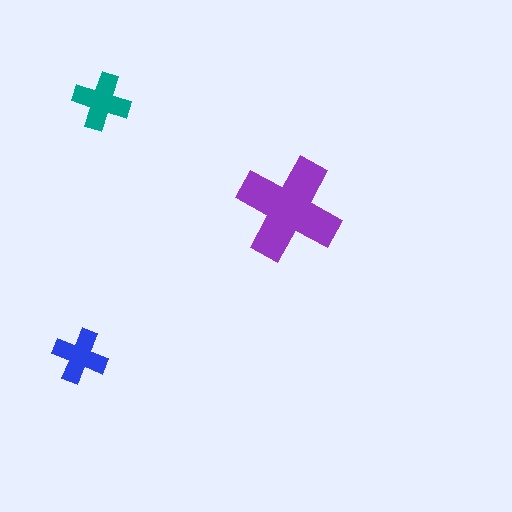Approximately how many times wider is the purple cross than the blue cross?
About 2 times wider.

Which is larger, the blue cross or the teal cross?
The teal one.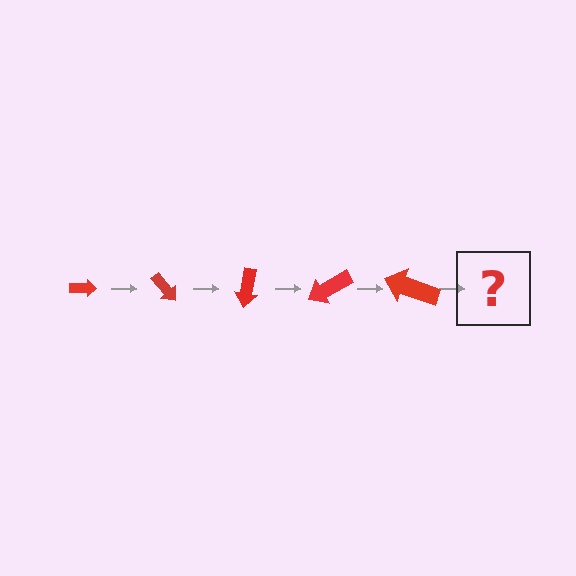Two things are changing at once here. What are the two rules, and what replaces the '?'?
The two rules are that the arrow grows larger each step and it rotates 50 degrees each step. The '?' should be an arrow, larger than the previous one and rotated 250 degrees from the start.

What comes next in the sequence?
The next element should be an arrow, larger than the previous one and rotated 250 degrees from the start.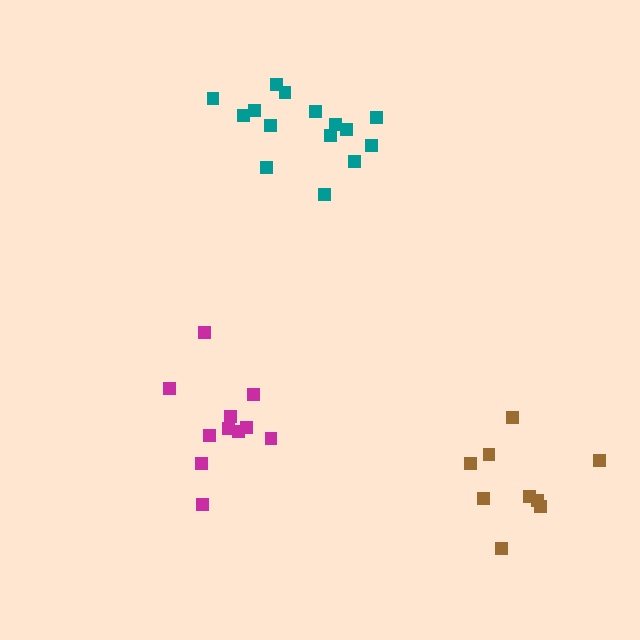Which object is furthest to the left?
The magenta cluster is leftmost.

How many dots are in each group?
Group 1: 11 dots, Group 2: 9 dots, Group 3: 15 dots (35 total).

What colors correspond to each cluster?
The clusters are colored: magenta, brown, teal.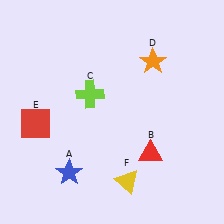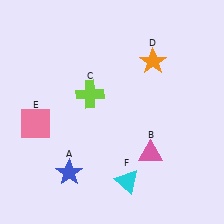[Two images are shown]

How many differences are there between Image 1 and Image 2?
There are 3 differences between the two images.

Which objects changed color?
B changed from red to pink. E changed from red to pink. F changed from yellow to cyan.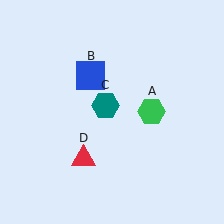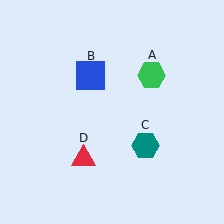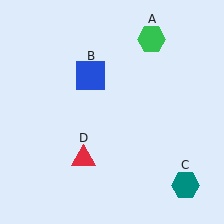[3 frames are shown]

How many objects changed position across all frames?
2 objects changed position: green hexagon (object A), teal hexagon (object C).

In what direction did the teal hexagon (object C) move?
The teal hexagon (object C) moved down and to the right.